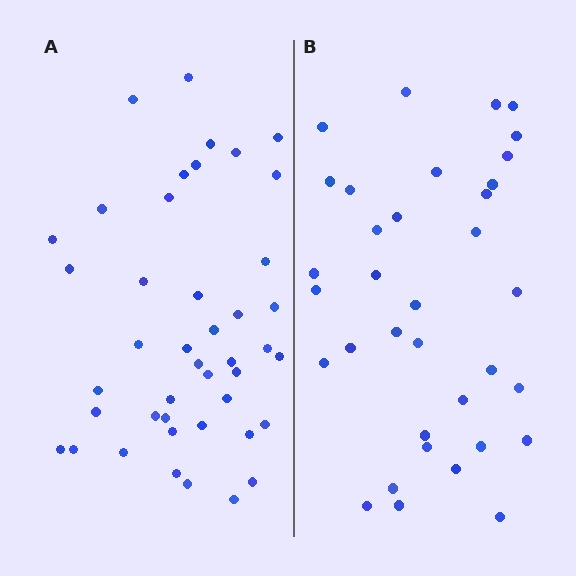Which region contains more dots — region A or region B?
Region A (the left region) has more dots.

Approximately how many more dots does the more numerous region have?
Region A has roughly 8 or so more dots than region B.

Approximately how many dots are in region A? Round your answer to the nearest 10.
About 40 dots. (The exact count is 43, which rounds to 40.)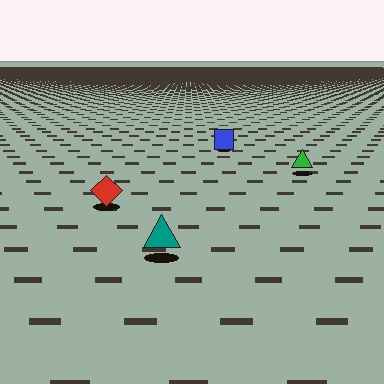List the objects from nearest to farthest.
From nearest to farthest: the teal triangle, the red diamond, the green triangle, the blue square.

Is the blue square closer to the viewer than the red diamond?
No. The red diamond is closer — you can tell from the texture gradient: the ground texture is coarser near it.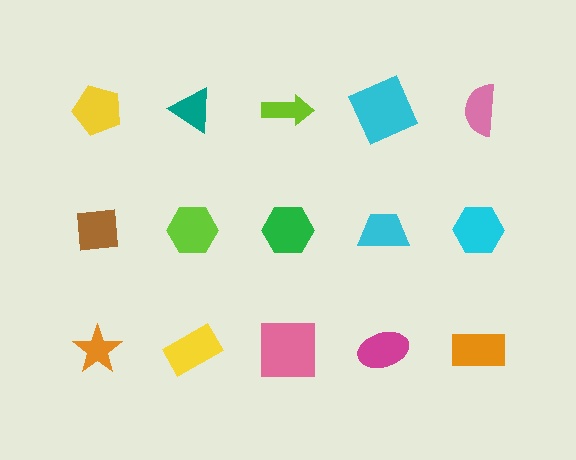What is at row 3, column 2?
A yellow rectangle.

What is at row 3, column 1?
An orange star.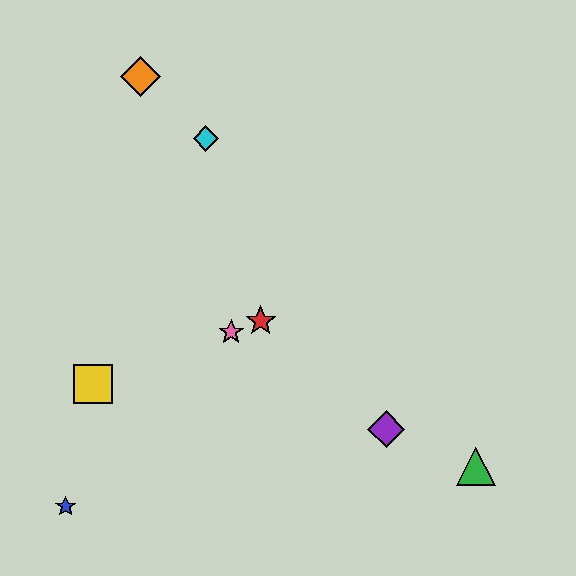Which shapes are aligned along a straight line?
The red star, the yellow square, the pink star are aligned along a straight line.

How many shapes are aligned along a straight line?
3 shapes (the red star, the yellow square, the pink star) are aligned along a straight line.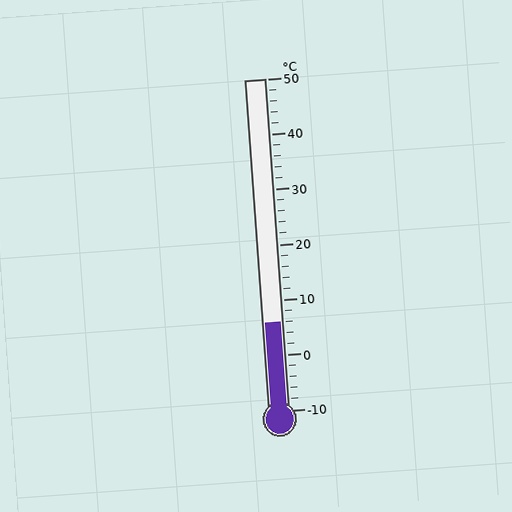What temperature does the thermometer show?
The thermometer shows approximately 6°C.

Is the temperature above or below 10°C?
The temperature is below 10°C.